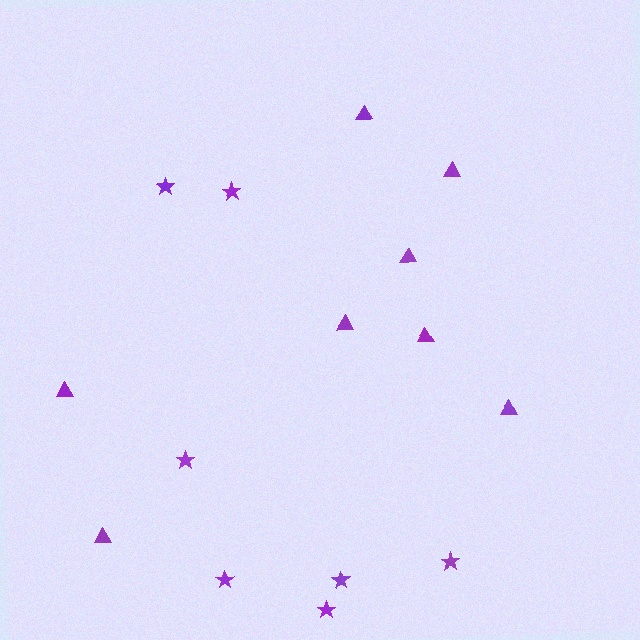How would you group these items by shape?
There are 2 groups: one group of stars (7) and one group of triangles (8).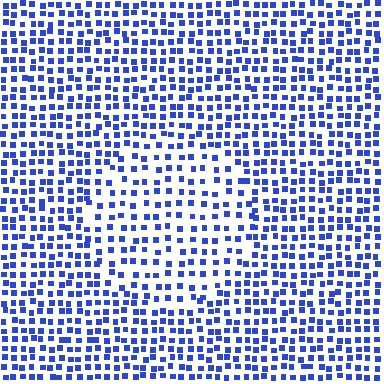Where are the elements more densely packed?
The elements are more densely packed outside the circle boundary.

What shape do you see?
I see a circle.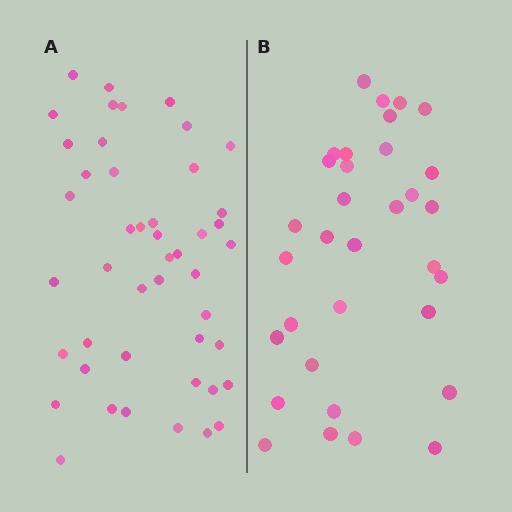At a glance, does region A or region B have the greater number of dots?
Region A (the left region) has more dots.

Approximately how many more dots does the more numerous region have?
Region A has approximately 15 more dots than region B.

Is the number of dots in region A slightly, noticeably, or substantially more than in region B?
Region A has noticeably more, but not dramatically so. The ratio is roughly 1.4 to 1.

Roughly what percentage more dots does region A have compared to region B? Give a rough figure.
About 40% more.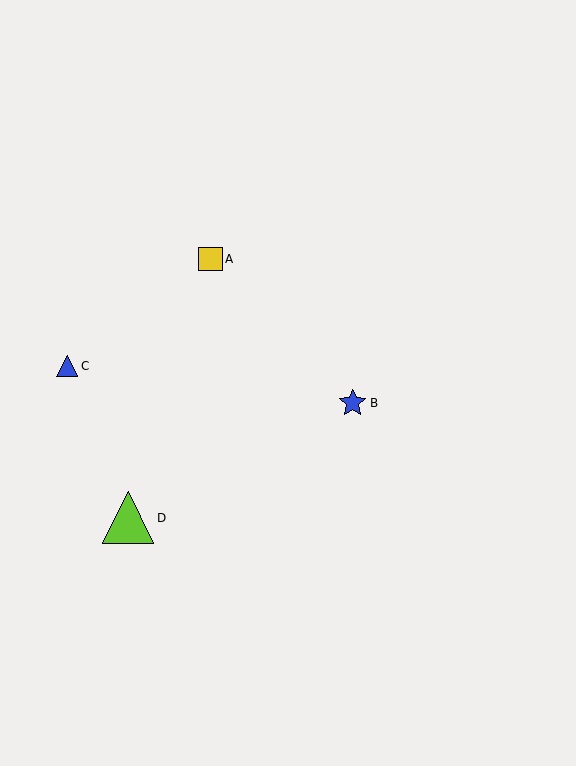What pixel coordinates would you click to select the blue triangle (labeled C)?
Click at (67, 366) to select the blue triangle C.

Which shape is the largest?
The lime triangle (labeled D) is the largest.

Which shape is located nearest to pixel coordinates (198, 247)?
The yellow square (labeled A) at (211, 259) is nearest to that location.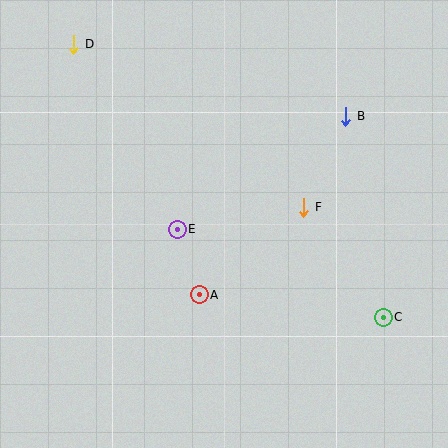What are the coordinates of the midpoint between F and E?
The midpoint between F and E is at (241, 218).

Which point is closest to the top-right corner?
Point B is closest to the top-right corner.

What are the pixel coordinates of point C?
Point C is at (383, 317).